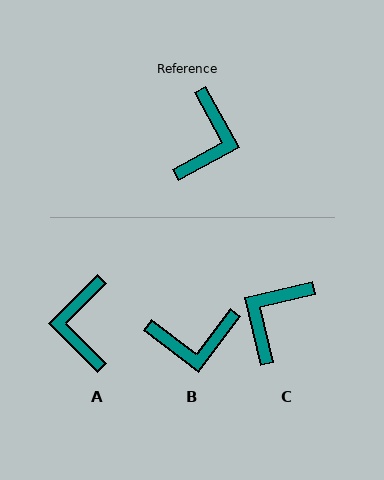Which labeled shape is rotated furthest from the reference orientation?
C, about 164 degrees away.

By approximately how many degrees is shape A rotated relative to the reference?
Approximately 164 degrees clockwise.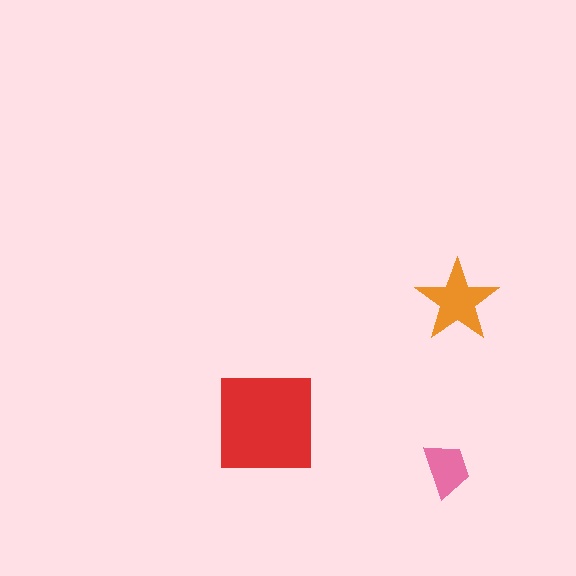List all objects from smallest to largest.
The pink trapezoid, the orange star, the red square.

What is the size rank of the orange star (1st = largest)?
2nd.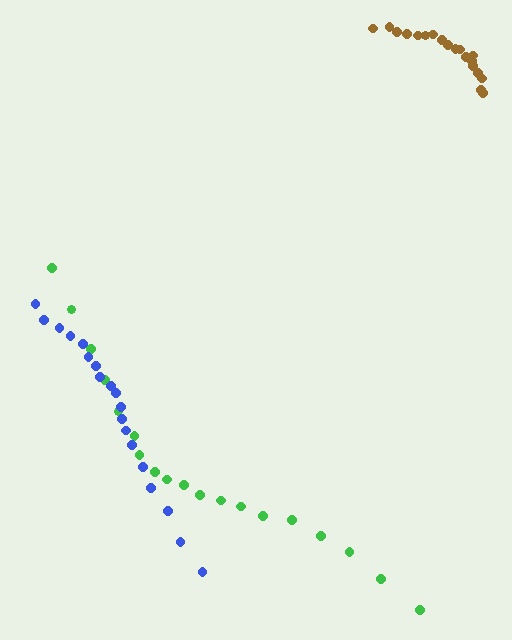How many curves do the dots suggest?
There are 3 distinct paths.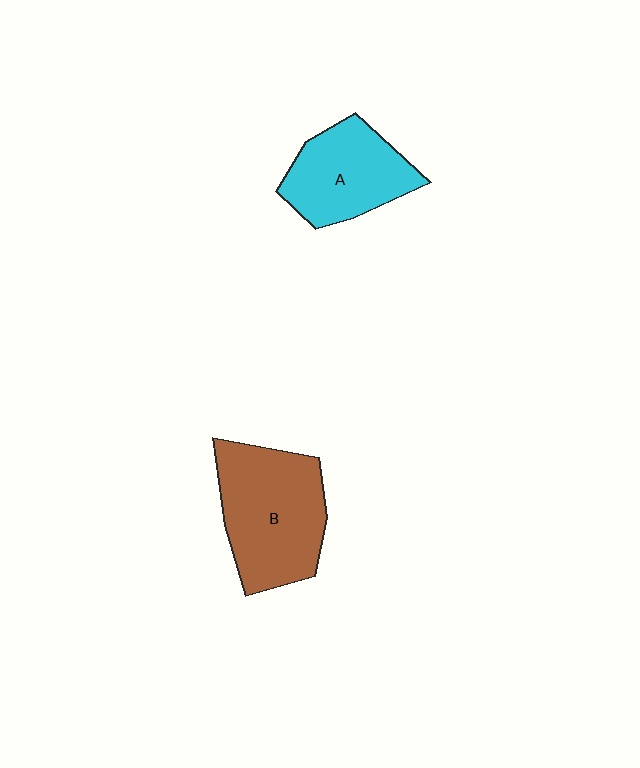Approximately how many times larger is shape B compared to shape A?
Approximately 1.3 times.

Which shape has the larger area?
Shape B (brown).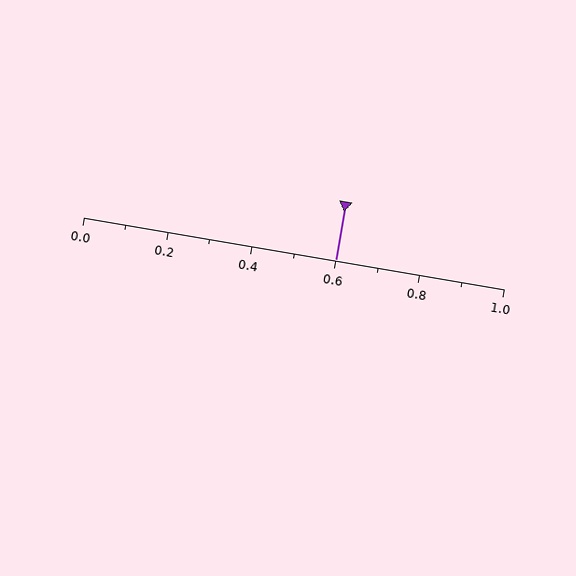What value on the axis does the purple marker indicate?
The marker indicates approximately 0.6.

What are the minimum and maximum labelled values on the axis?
The axis runs from 0.0 to 1.0.